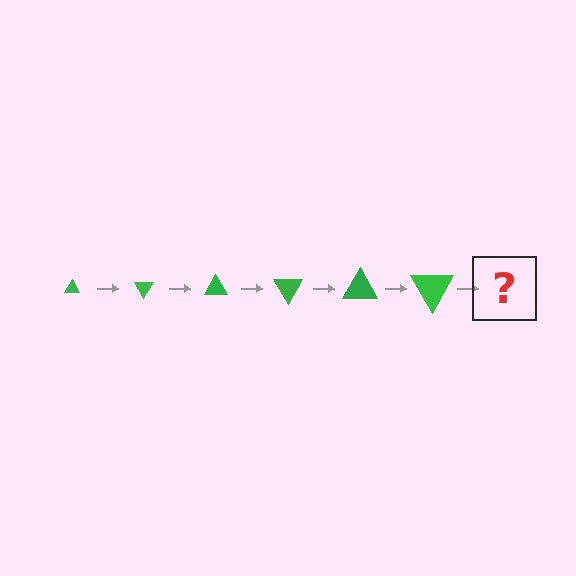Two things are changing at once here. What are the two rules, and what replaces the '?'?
The two rules are that the triangle grows larger each step and it rotates 60 degrees each step. The '?' should be a triangle, larger than the previous one and rotated 360 degrees from the start.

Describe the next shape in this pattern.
It should be a triangle, larger than the previous one and rotated 360 degrees from the start.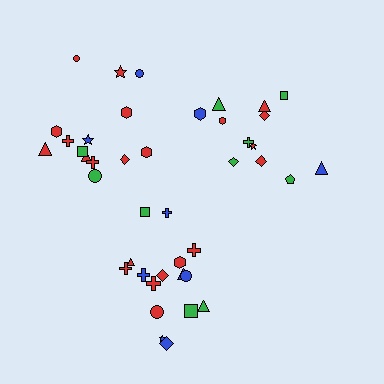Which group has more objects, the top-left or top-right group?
The top-left group.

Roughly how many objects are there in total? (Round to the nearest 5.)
Roughly 40 objects in total.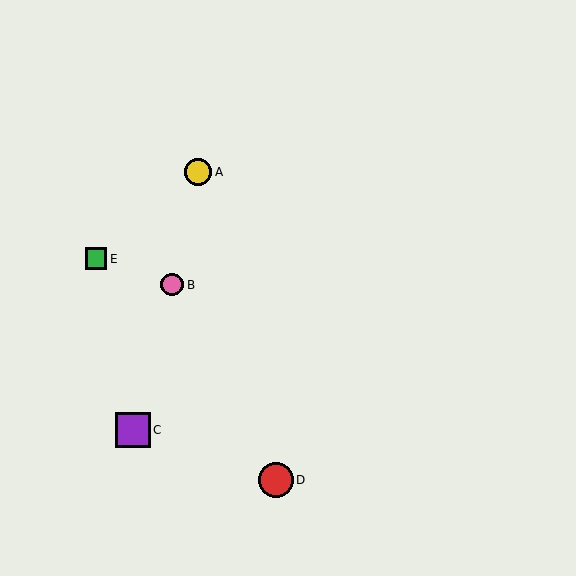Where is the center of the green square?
The center of the green square is at (96, 259).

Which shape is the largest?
The purple square (labeled C) is the largest.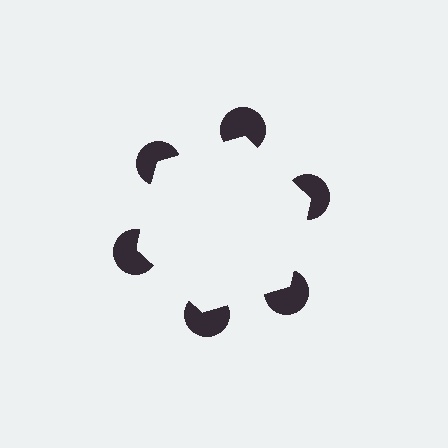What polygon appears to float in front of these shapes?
An illusory hexagon — its edges are inferred from the aligned wedge cuts in the pac-man discs, not physically drawn.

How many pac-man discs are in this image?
There are 6 — one at each vertex of the illusory hexagon.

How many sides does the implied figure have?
6 sides.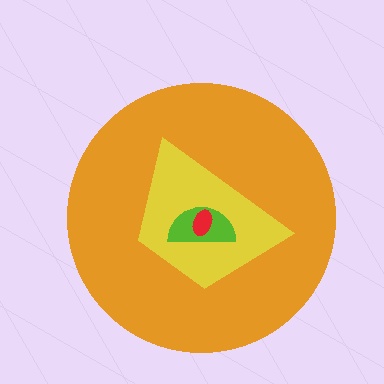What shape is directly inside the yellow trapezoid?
The lime semicircle.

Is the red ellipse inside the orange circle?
Yes.